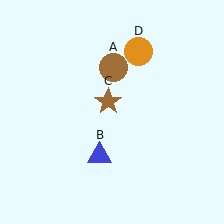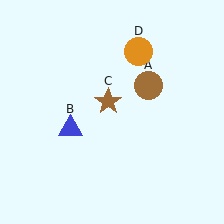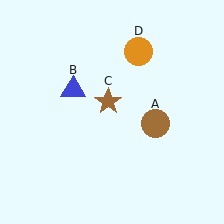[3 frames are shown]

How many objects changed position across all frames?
2 objects changed position: brown circle (object A), blue triangle (object B).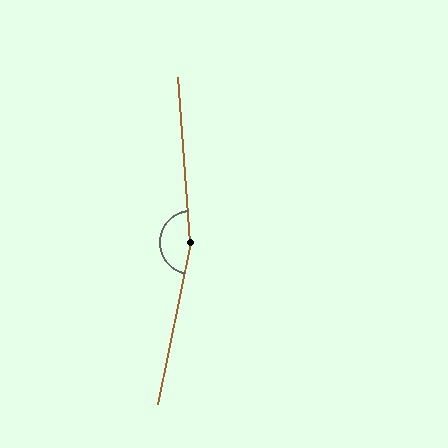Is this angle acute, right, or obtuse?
It is obtuse.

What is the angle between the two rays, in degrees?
Approximately 164 degrees.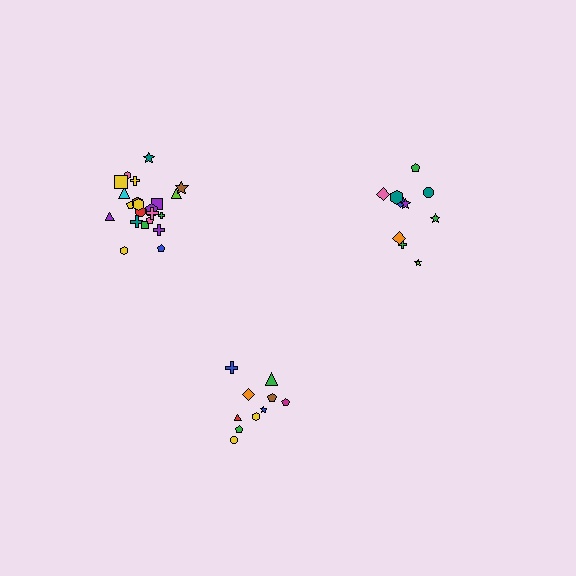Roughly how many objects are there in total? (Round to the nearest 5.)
Roughly 40 objects in total.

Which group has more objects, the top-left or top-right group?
The top-left group.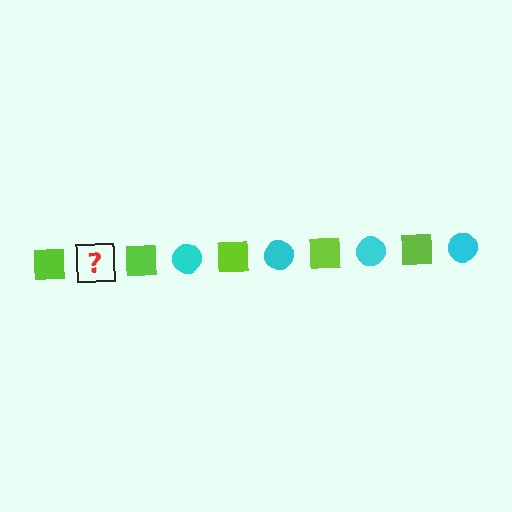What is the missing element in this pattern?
The missing element is a cyan circle.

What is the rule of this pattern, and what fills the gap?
The rule is that the pattern alternates between lime square and cyan circle. The gap should be filled with a cyan circle.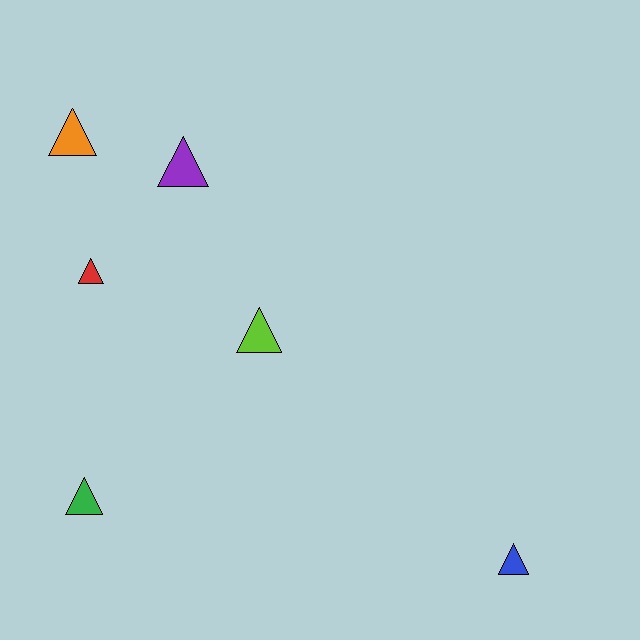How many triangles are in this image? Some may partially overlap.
There are 6 triangles.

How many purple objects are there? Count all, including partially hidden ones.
There is 1 purple object.